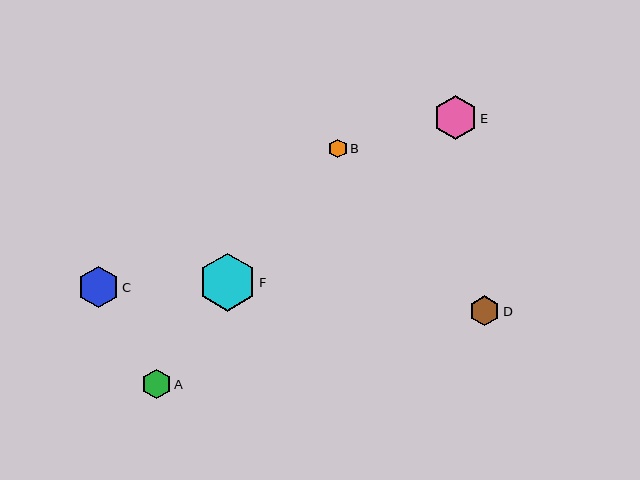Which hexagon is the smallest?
Hexagon B is the smallest with a size of approximately 19 pixels.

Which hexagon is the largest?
Hexagon F is the largest with a size of approximately 58 pixels.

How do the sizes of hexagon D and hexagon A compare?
Hexagon D and hexagon A are approximately the same size.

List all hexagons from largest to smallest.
From largest to smallest: F, E, C, D, A, B.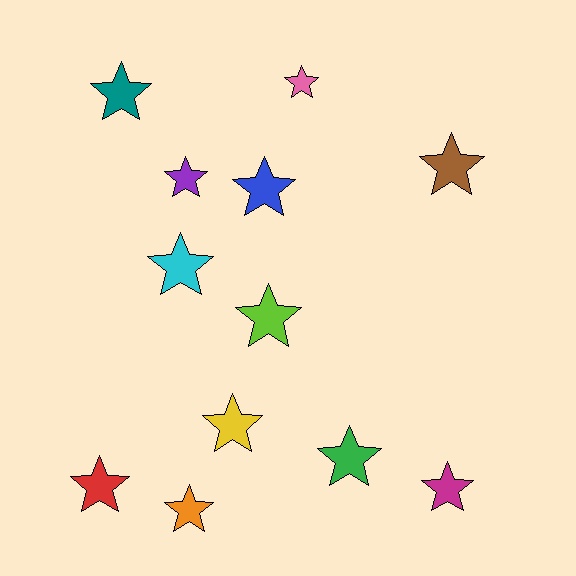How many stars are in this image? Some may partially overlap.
There are 12 stars.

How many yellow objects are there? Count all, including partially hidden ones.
There is 1 yellow object.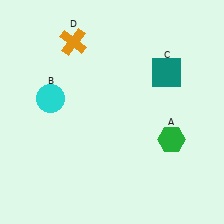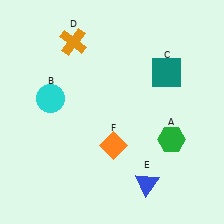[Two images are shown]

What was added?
A blue triangle (E), an orange diamond (F) were added in Image 2.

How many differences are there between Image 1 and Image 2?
There are 2 differences between the two images.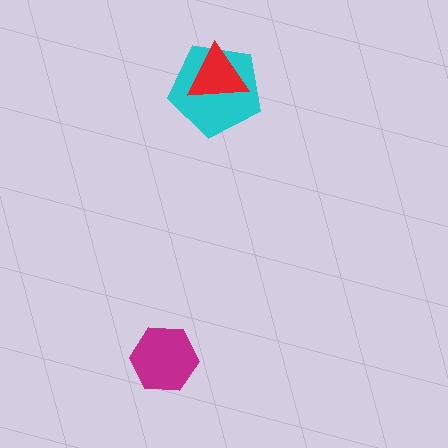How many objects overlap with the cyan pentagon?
1 object overlaps with the cyan pentagon.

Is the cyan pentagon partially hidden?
Yes, it is partially covered by another shape.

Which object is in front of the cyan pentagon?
The red triangle is in front of the cyan pentagon.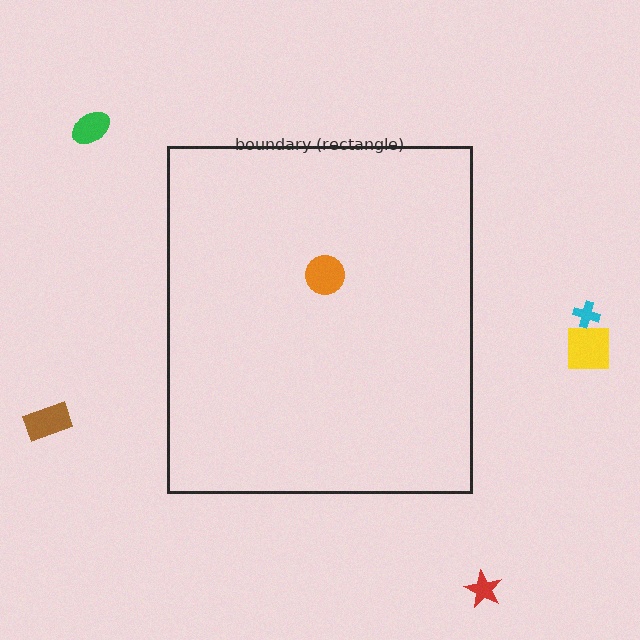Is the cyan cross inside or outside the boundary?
Outside.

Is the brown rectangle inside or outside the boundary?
Outside.